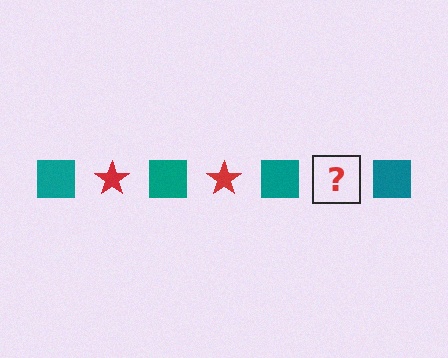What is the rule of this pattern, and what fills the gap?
The rule is that the pattern alternates between teal square and red star. The gap should be filled with a red star.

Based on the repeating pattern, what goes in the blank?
The blank should be a red star.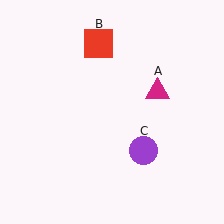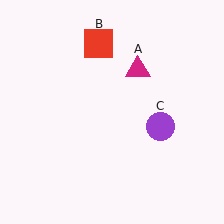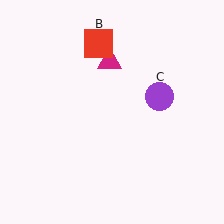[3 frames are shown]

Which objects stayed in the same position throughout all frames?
Red square (object B) remained stationary.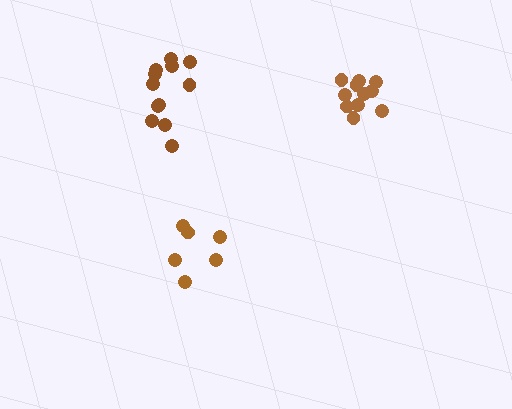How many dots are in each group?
Group 1: 6 dots, Group 2: 11 dots, Group 3: 12 dots (29 total).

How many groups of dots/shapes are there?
There are 3 groups.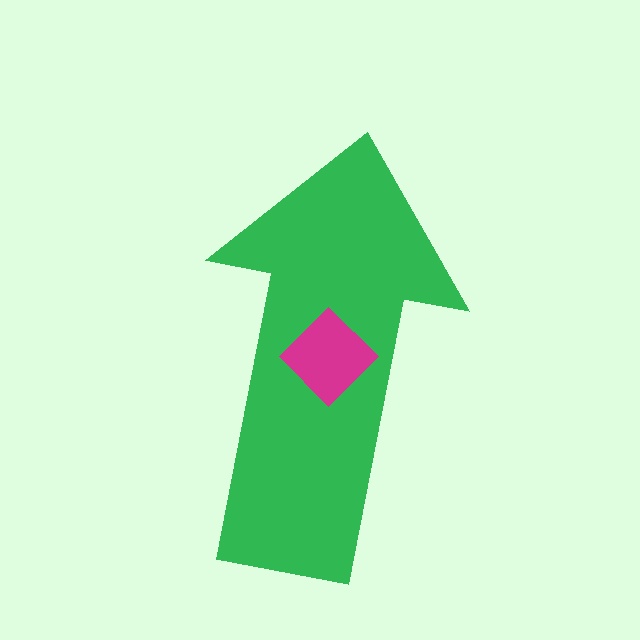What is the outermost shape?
The green arrow.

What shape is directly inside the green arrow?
The magenta diamond.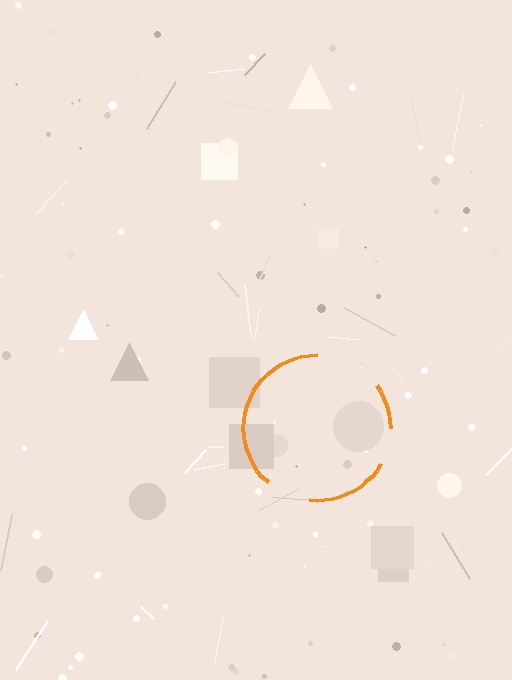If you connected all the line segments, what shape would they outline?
They would outline a circle.